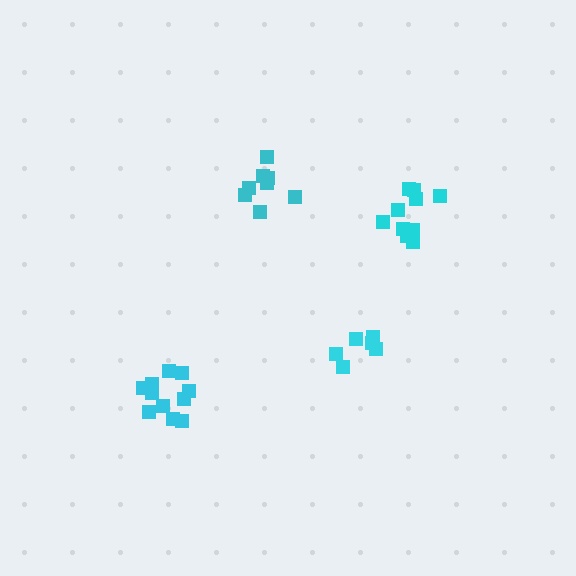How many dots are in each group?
Group 1: 6 dots, Group 2: 8 dots, Group 3: 11 dots, Group 4: 10 dots (35 total).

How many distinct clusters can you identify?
There are 4 distinct clusters.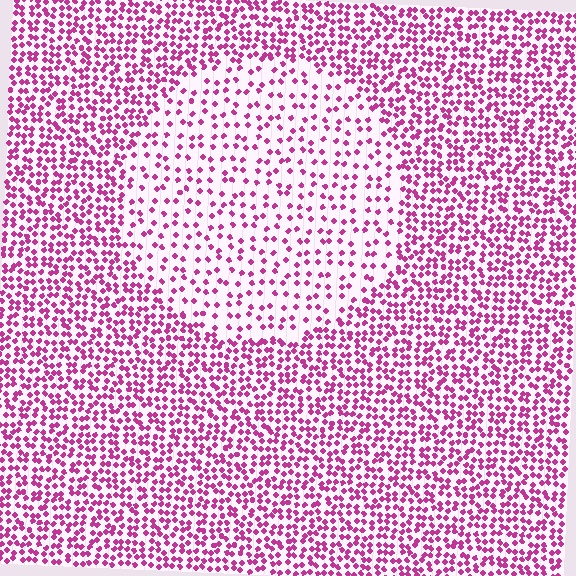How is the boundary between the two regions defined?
The boundary is defined by a change in element density (approximately 2.2x ratio). All elements are the same color, size, and shape.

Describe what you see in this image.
The image contains small magenta elements arranged at two different densities. A circle-shaped region is visible where the elements are less densely packed than the surrounding area.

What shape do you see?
I see a circle.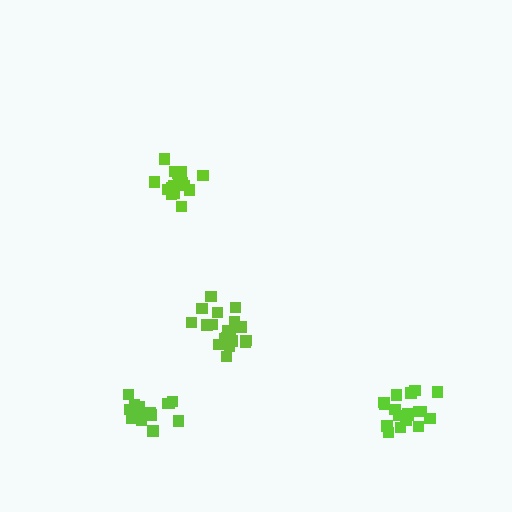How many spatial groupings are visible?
There are 4 spatial groupings.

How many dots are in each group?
Group 1: 16 dots, Group 2: 21 dots, Group 3: 16 dots, Group 4: 18 dots (71 total).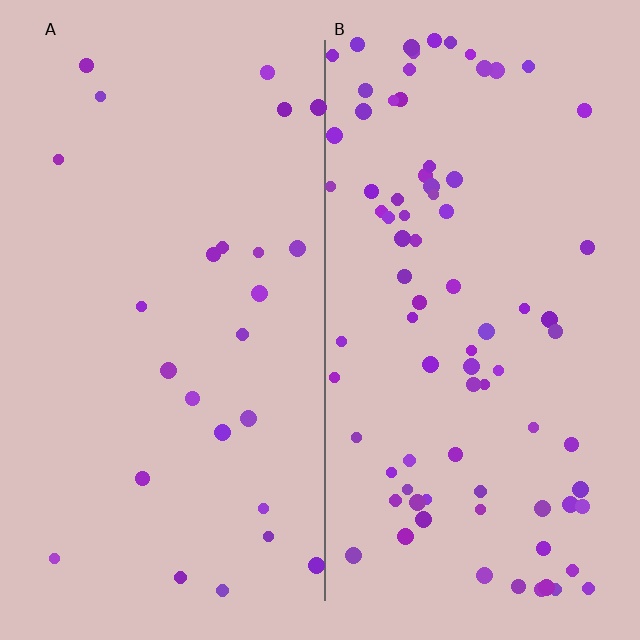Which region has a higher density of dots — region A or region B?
B (the right).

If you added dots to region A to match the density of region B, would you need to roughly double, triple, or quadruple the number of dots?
Approximately triple.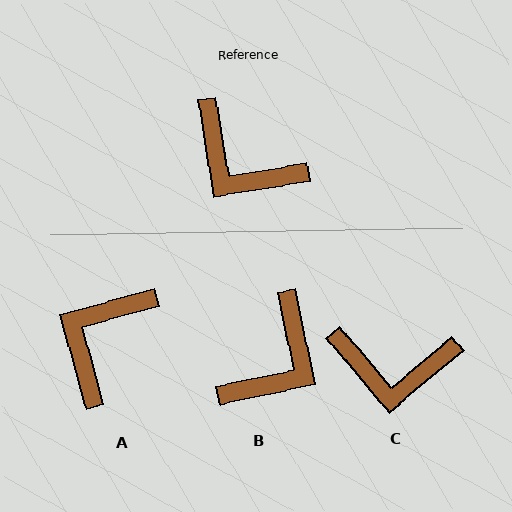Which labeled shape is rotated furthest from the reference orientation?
B, about 93 degrees away.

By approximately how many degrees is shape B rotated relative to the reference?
Approximately 93 degrees counter-clockwise.